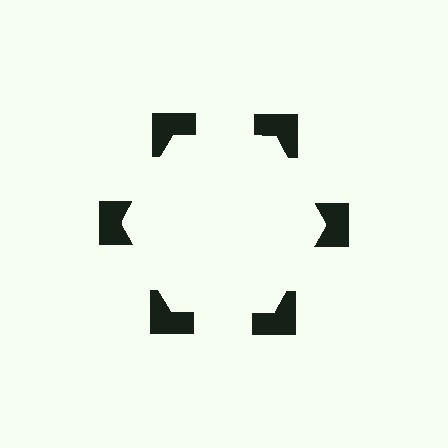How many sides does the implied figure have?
6 sides.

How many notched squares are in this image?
There are 6 — one at each vertex of the illusory hexagon.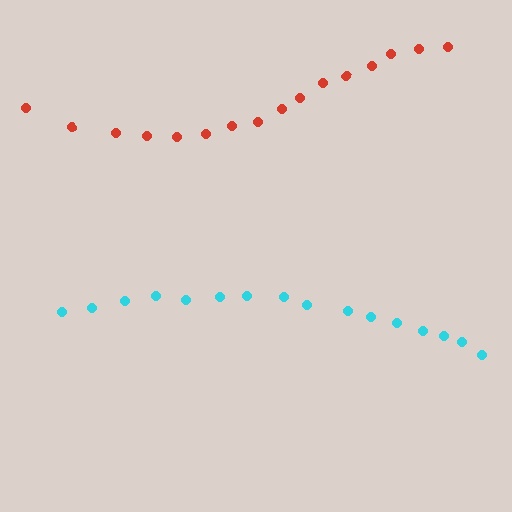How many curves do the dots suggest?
There are 2 distinct paths.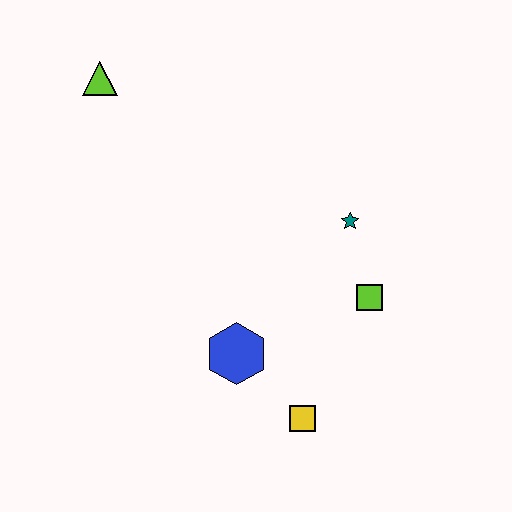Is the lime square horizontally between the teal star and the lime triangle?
No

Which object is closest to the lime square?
The teal star is closest to the lime square.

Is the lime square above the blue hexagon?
Yes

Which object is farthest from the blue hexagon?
The lime triangle is farthest from the blue hexagon.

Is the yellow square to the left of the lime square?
Yes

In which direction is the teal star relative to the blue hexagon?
The teal star is above the blue hexagon.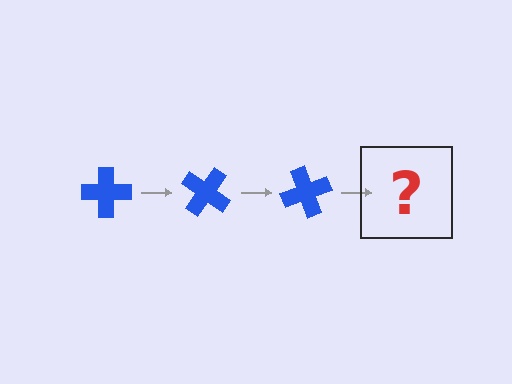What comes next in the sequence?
The next element should be a blue cross rotated 105 degrees.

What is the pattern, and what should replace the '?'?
The pattern is that the cross rotates 35 degrees each step. The '?' should be a blue cross rotated 105 degrees.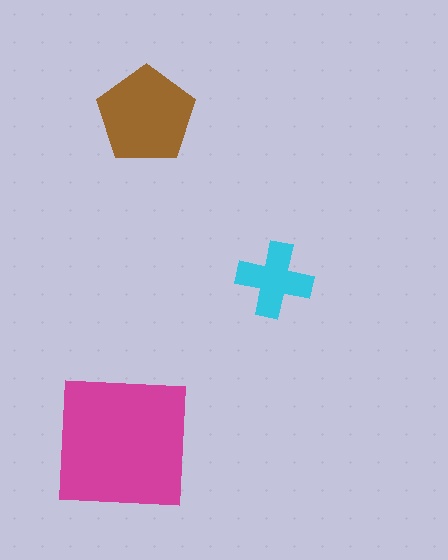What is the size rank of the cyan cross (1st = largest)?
3rd.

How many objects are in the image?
There are 3 objects in the image.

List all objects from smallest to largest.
The cyan cross, the brown pentagon, the magenta square.